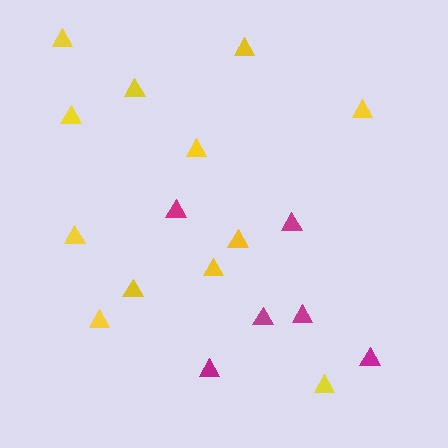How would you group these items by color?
There are 2 groups: one group of magenta triangles (6) and one group of yellow triangles (12).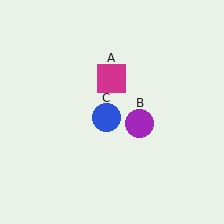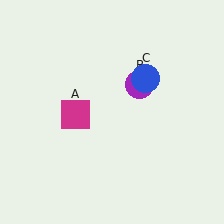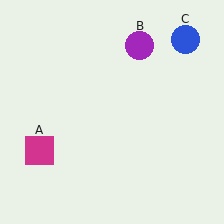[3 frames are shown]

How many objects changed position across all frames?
3 objects changed position: magenta square (object A), purple circle (object B), blue circle (object C).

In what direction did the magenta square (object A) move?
The magenta square (object A) moved down and to the left.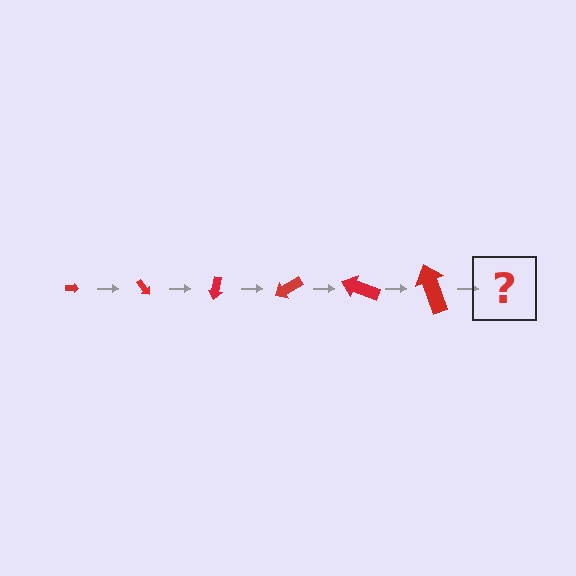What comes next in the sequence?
The next element should be an arrow, larger than the previous one and rotated 300 degrees from the start.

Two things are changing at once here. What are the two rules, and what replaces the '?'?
The two rules are that the arrow grows larger each step and it rotates 50 degrees each step. The '?' should be an arrow, larger than the previous one and rotated 300 degrees from the start.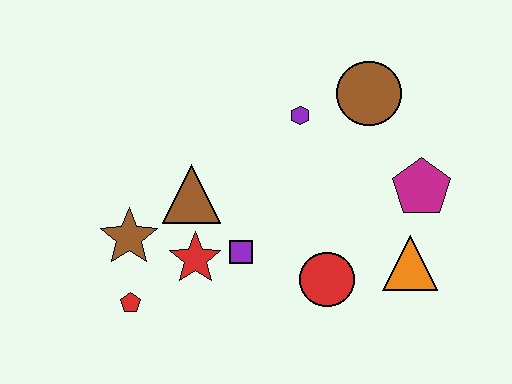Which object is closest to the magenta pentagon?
The orange triangle is closest to the magenta pentagon.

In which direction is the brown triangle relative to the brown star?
The brown triangle is to the right of the brown star.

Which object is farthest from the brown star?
The magenta pentagon is farthest from the brown star.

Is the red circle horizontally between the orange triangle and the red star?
Yes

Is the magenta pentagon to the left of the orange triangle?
No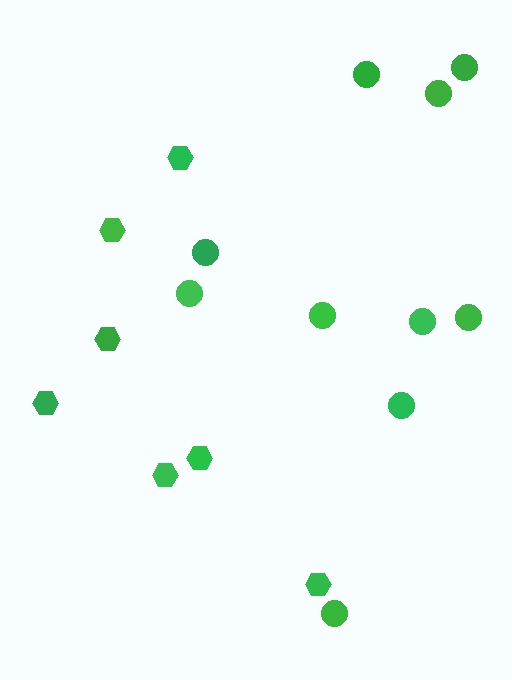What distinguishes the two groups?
There are 2 groups: one group of hexagons (7) and one group of circles (10).